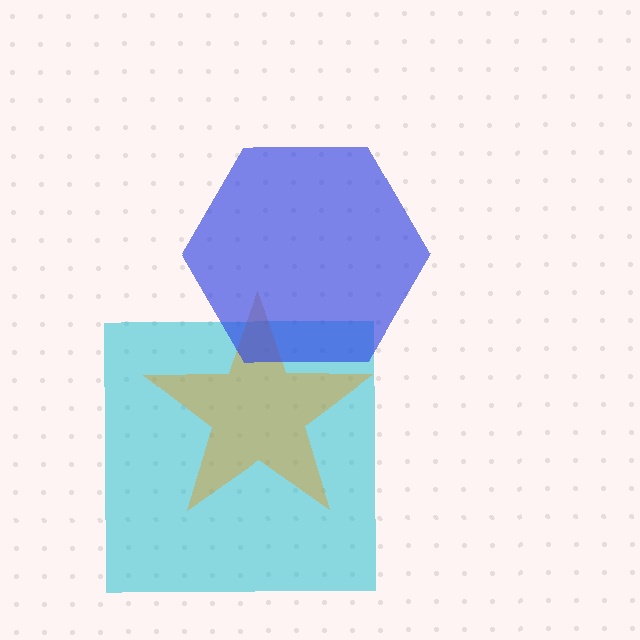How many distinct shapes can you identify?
There are 3 distinct shapes: a cyan square, an orange star, a blue hexagon.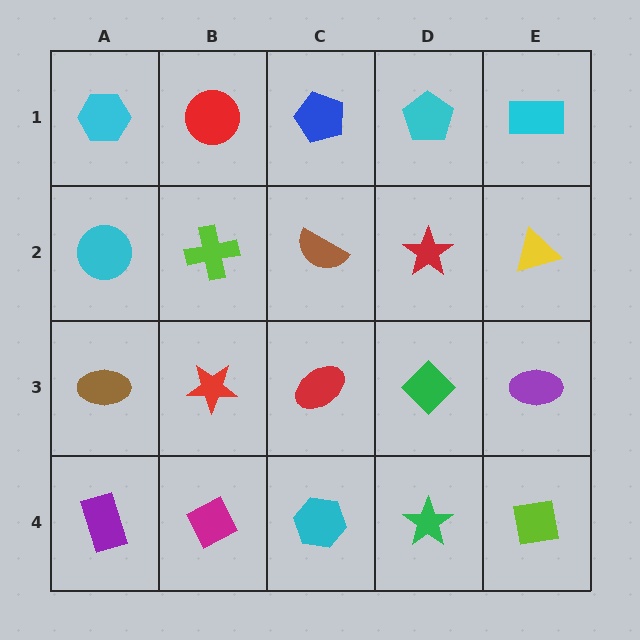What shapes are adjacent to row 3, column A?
A cyan circle (row 2, column A), a purple rectangle (row 4, column A), a red star (row 3, column B).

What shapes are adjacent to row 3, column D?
A red star (row 2, column D), a green star (row 4, column D), a red ellipse (row 3, column C), a purple ellipse (row 3, column E).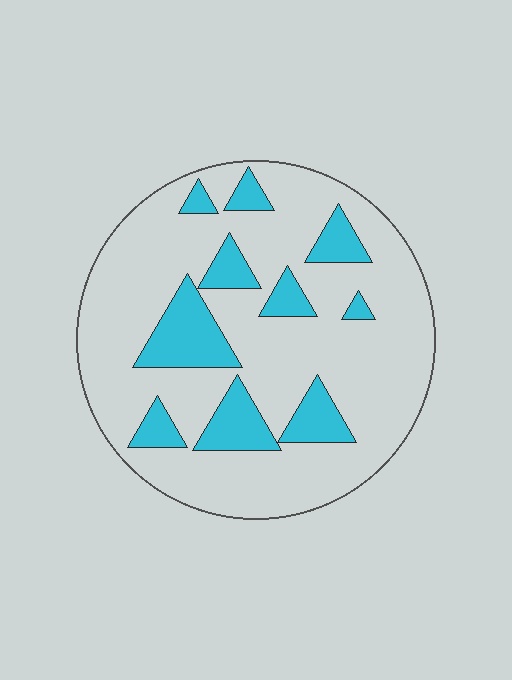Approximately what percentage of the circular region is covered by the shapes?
Approximately 20%.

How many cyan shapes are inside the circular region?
10.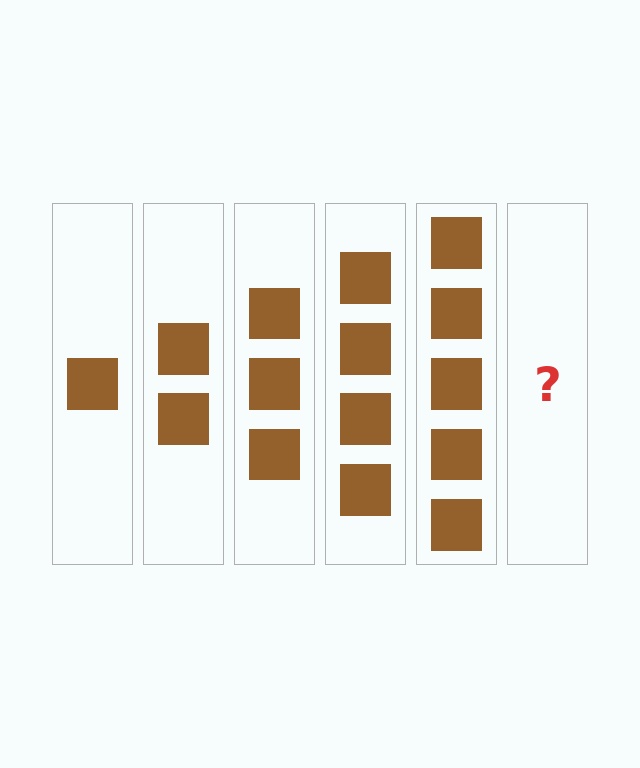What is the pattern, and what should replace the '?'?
The pattern is that each step adds one more square. The '?' should be 6 squares.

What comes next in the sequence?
The next element should be 6 squares.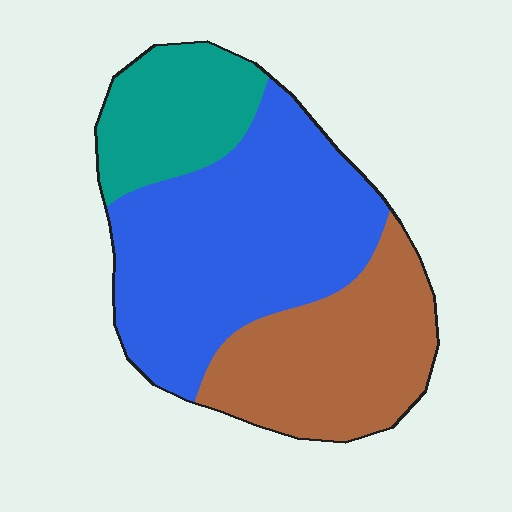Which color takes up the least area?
Teal, at roughly 20%.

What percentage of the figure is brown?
Brown takes up about one third (1/3) of the figure.